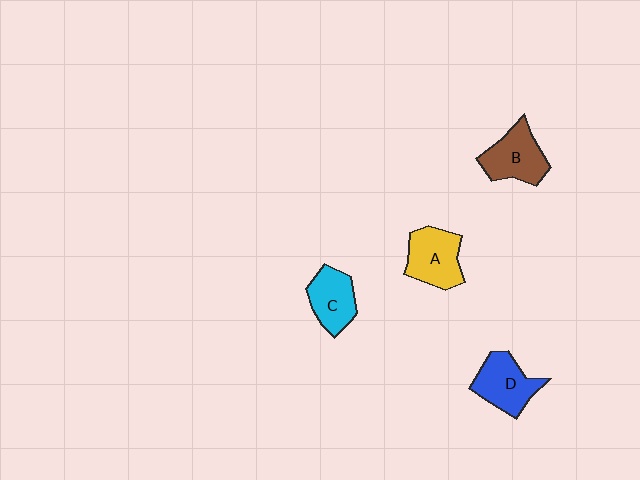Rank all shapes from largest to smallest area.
From largest to smallest: A (yellow), B (brown), D (blue), C (cyan).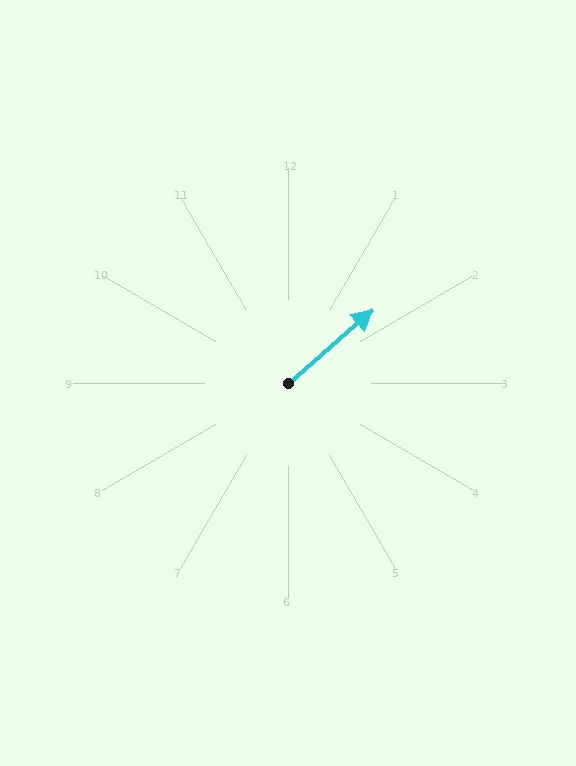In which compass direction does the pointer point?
Northeast.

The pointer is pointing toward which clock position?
Roughly 2 o'clock.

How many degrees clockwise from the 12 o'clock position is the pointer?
Approximately 49 degrees.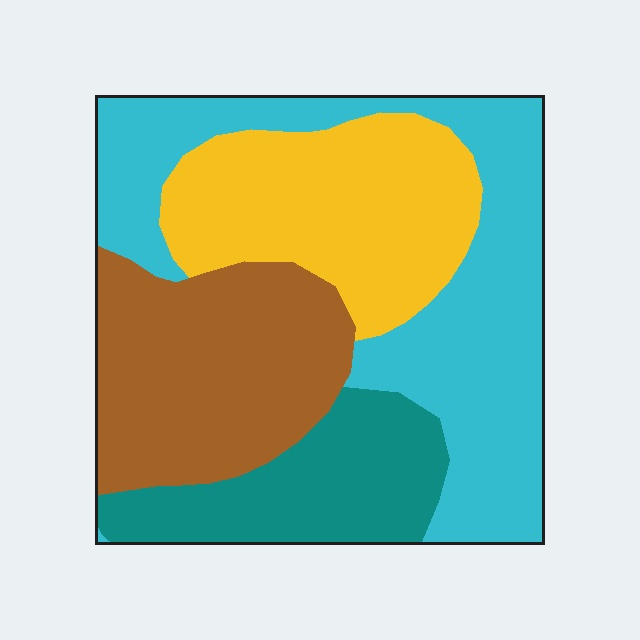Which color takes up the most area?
Cyan, at roughly 35%.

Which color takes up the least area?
Teal, at roughly 15%.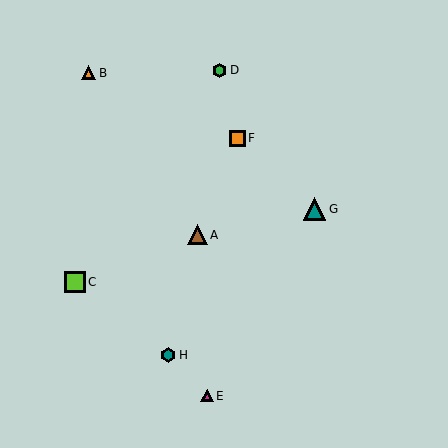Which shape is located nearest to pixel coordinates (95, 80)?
The orange triangle (labeled B) at (89, 73) is nearest to that location.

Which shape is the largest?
The teal triangle (labeled G) is the largest.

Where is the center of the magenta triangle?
The center of the magenta triangle is at (207, 396).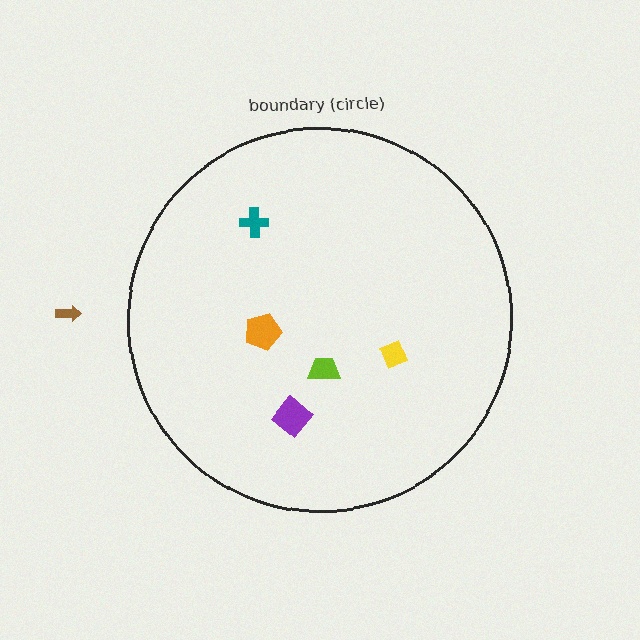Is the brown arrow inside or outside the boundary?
Outside.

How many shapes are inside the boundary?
5 inside, 1 outside.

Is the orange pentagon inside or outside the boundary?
Inside.